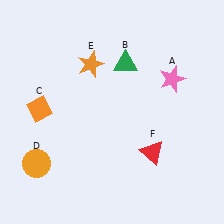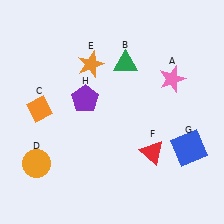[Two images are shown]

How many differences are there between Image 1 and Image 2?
There are 2 differences between the two images.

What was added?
A blue square (G), a purple pentagon (H) were added in Image 2.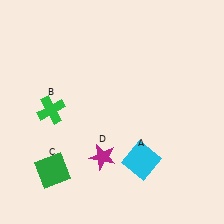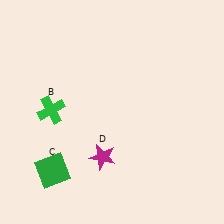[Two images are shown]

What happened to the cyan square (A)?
The cyan square (A) was removed in Image 2. It was in the bottom-right area of Image 1.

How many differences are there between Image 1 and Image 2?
There is 1 difference between the two images.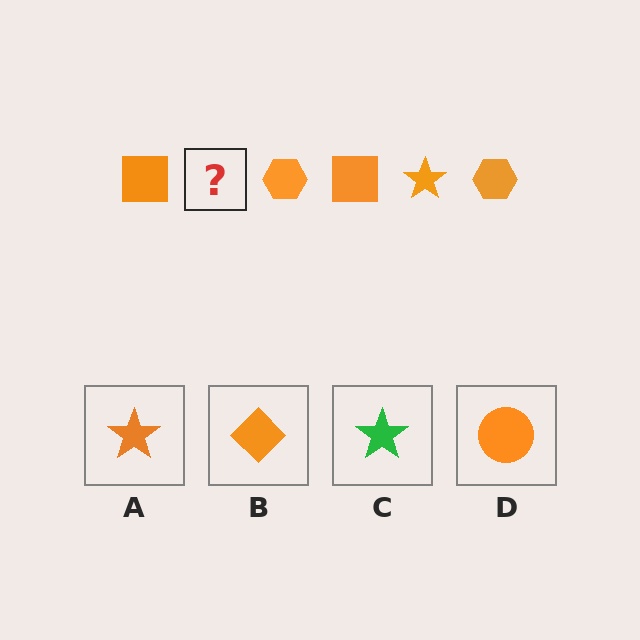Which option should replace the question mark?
Option A.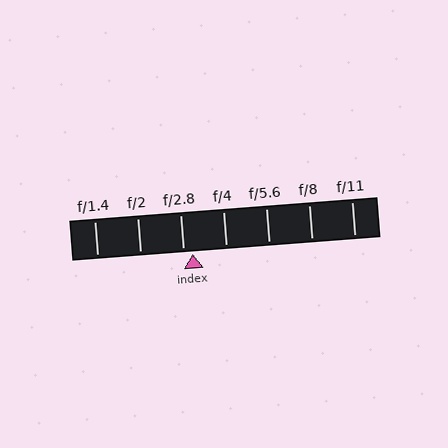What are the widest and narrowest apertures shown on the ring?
The widest aperture shown is f/1.4 and the narrowest is f/11.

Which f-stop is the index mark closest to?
The index mark is closest to f/2.8.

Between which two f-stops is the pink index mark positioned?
The index mark is between f/2.8 and f/4.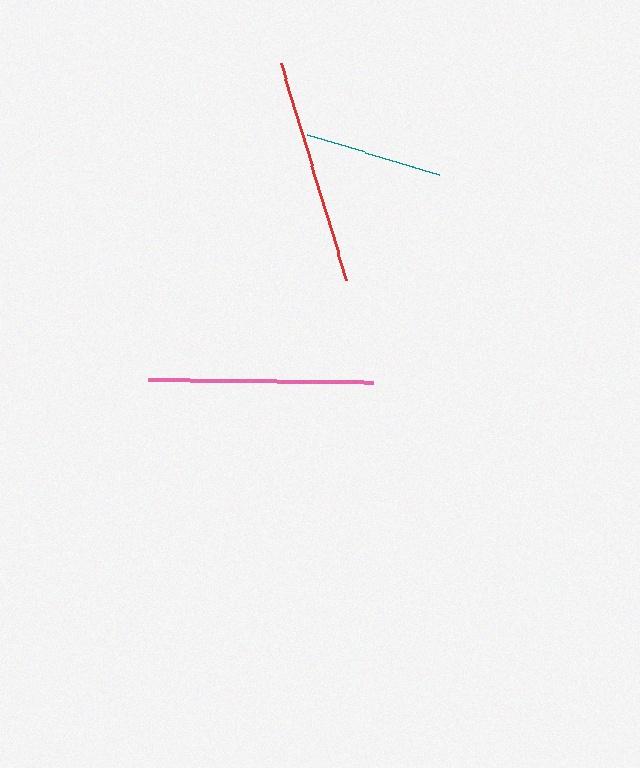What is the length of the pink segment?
The pink segment is approximately 225 pixels long.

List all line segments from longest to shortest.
From longest to shortest: red, pink, teal.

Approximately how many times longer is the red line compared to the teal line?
The red line is approximately 1.6 times the length of the teal line.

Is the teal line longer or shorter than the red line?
The red line is longer than the teal line.